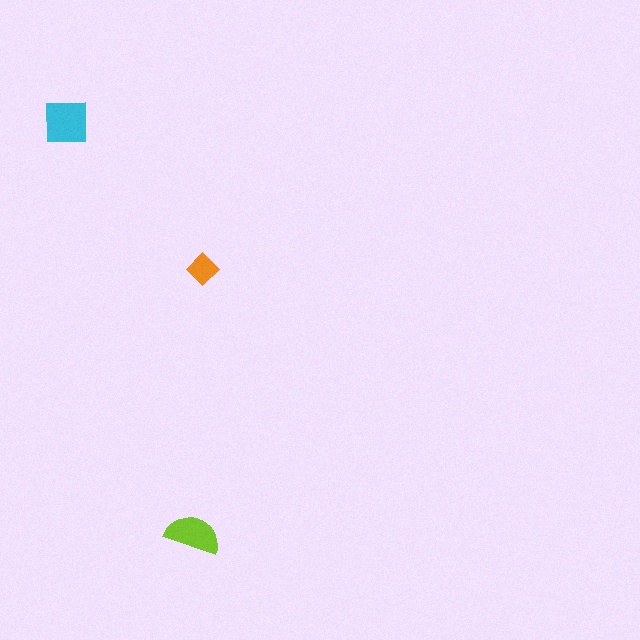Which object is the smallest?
The orange diamond.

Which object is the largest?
The cyan square.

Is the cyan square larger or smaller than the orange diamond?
Larger.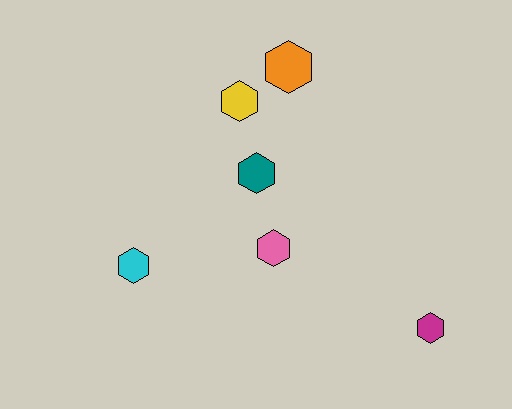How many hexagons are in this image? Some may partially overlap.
There are 6 hexagons.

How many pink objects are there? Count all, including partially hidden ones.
There is 1 pink object.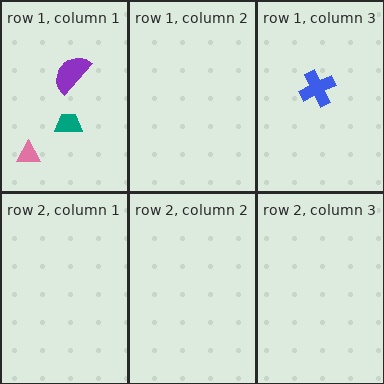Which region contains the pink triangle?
The row 1, column 1 region.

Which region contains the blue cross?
The row 1, column 3 region.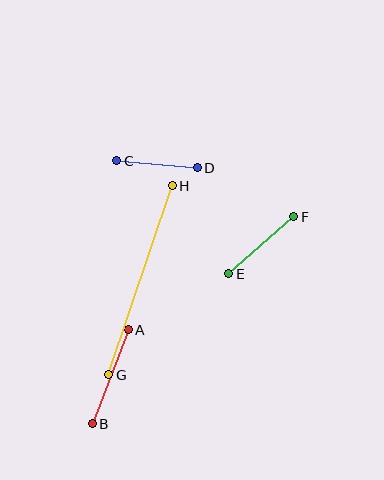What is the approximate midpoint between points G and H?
The midpoint is at approximately (141, 280) pixels.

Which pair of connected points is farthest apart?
Points G and H are farthest apart.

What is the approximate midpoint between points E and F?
The midpoint is at approximately (261, 245) pixels.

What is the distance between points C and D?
The distance is approximately 81 pixels.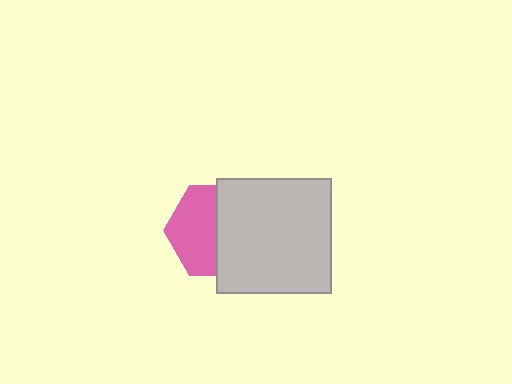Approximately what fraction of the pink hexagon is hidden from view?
Roughly 49% of the pink hexagon is hidden behind the light gray square.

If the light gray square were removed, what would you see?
You would see the complete pink hexagon.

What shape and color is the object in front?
The object in front is a light gray square.